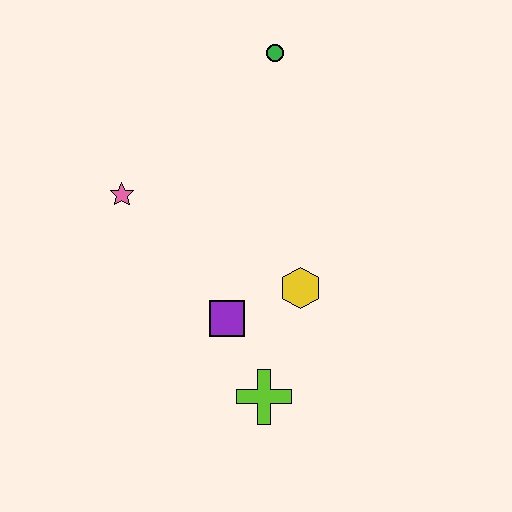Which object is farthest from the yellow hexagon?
The green circle is farthest from the yellow hexagon.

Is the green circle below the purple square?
No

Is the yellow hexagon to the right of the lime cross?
Yes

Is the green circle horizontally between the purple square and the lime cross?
No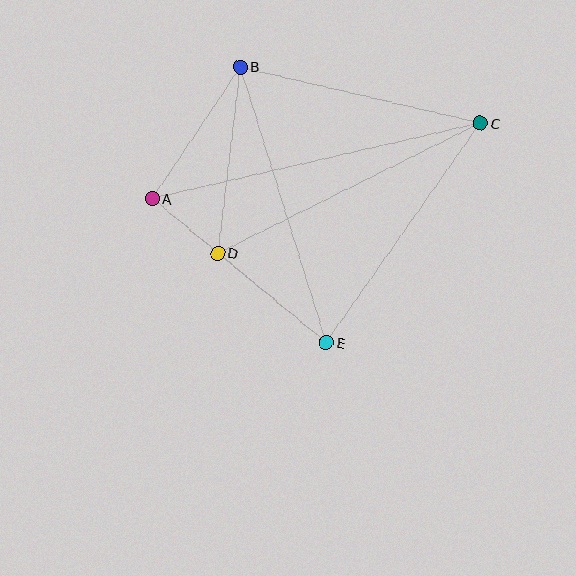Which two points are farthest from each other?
Points A and C are farthest from each other.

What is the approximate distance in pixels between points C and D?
The distance between C and D is approximately 293 pixels.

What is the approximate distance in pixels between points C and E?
The distance between C and E is approximately 268 pixels.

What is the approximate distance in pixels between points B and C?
The distance between B and C is approximately 247 pixels.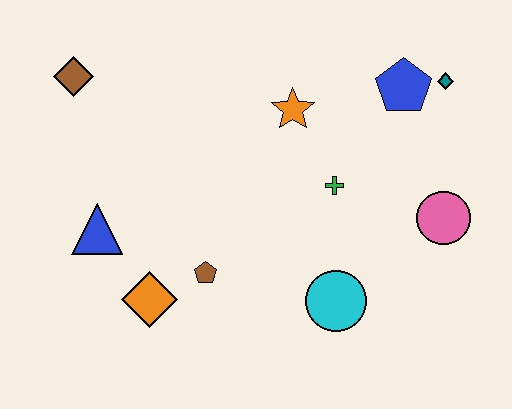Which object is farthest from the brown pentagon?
The teal diamond is farthest from the brown pentagon.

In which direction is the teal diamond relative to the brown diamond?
The teal diamond is to the right of the brown diamond.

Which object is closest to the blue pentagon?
The teal diamond is closest to the blue pentagon.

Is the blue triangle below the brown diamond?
Yes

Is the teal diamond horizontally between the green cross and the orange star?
No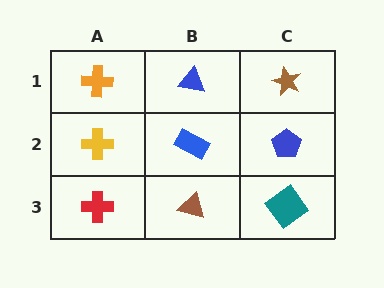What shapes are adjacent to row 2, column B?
A blue triangle (row 1, column B), a brown triangle (row 3, column B), a yellow cross (row 2, column A), a blue pentagon (row 2, column C).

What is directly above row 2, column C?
A brown star.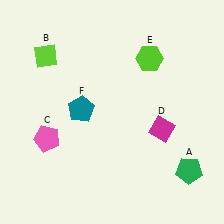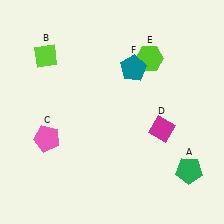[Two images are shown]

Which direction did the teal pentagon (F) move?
The teal pentagon (F) moved right.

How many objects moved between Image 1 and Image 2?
1 object moved between the two images.